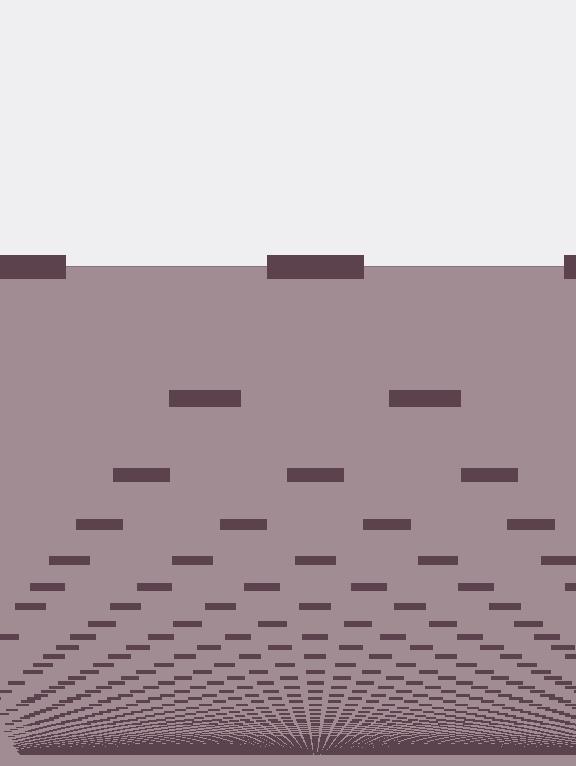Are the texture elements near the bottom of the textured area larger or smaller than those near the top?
Smaller. The gradient is inverted — elements near the bottom are smaller and denser.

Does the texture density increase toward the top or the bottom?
Density increases toward the bottom.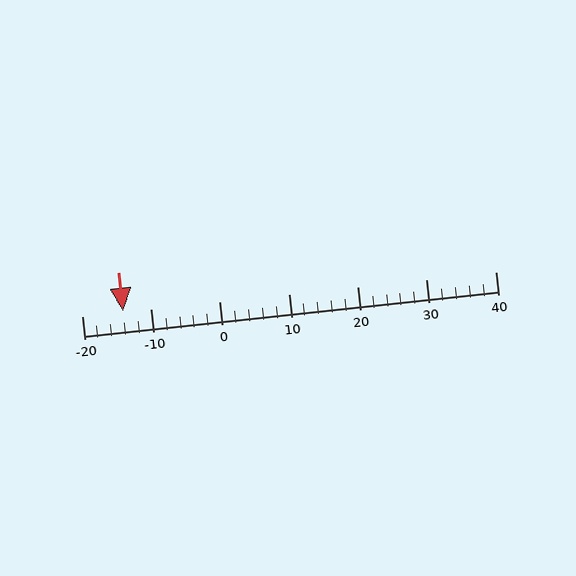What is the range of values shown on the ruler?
The ruler shows values from -20 to 40.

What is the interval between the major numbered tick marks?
The major tick marks are spaced 10 units apart.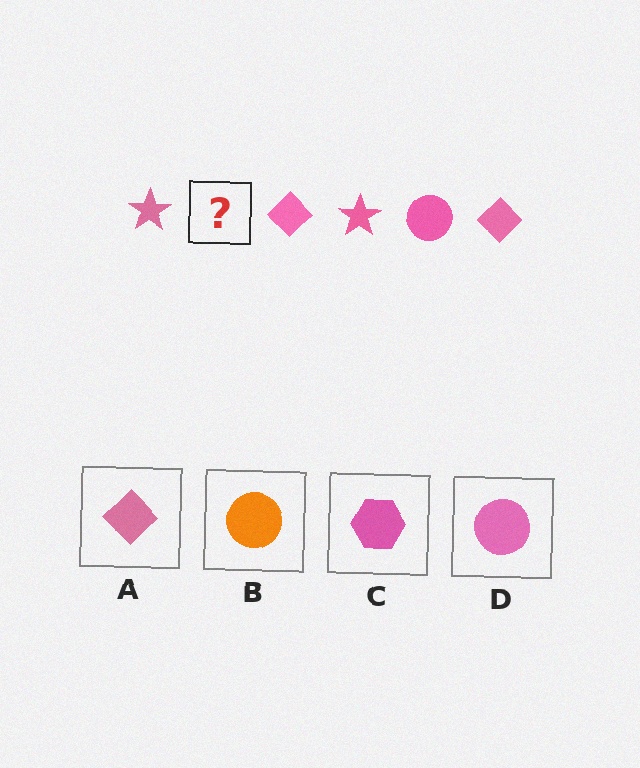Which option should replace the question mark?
Option D.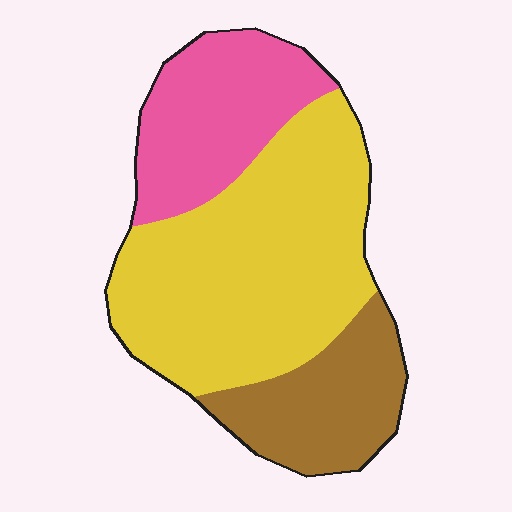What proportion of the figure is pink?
Pink covers 25% of the figure.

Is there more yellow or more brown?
Yellow.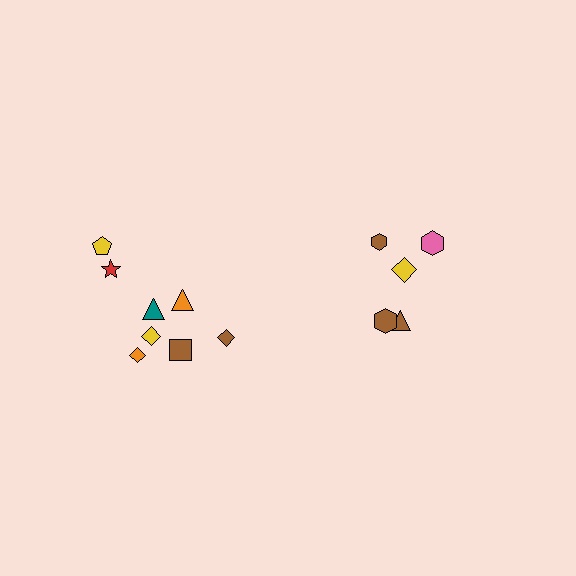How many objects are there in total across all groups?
There are 13 objects.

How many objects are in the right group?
There are 5 objects.